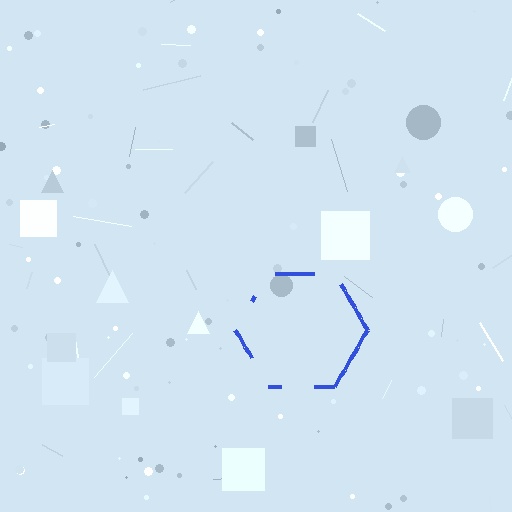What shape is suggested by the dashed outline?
The dashed outline suggests a hexagon.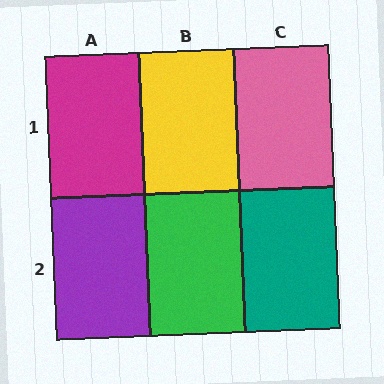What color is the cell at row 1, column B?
Yellow.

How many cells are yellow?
1 cell is yellow.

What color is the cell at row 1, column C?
Pink.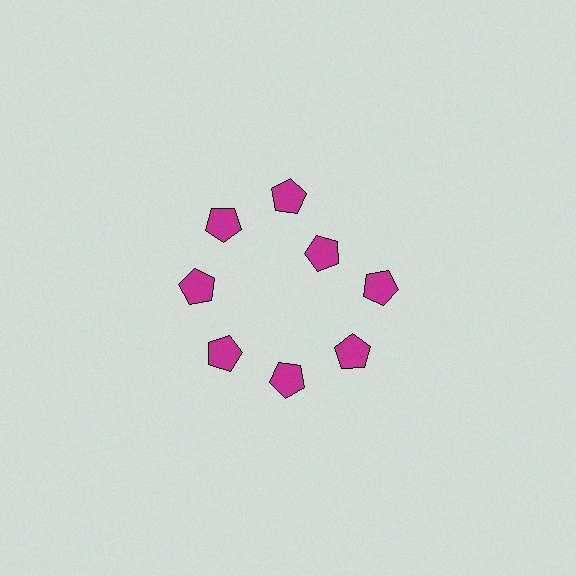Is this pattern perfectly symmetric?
No. The 8 magenta pentagons are arranged in a ring, but one element near the 2 o'clock position is pulled inward toward the center, breaking the 8-fold rotational symmetry.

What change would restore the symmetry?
The symmetry would be restored by moving it outward, back onto the ring so that all 8 pentagons sit at equal angles and equal distance from the center.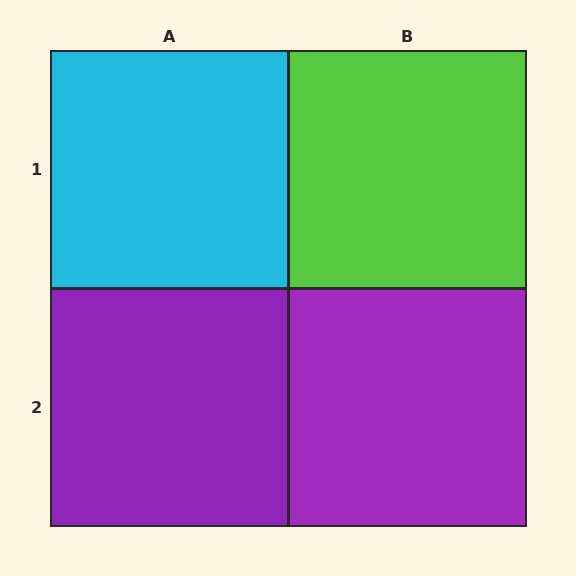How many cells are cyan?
1 cell is cyan.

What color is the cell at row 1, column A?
Cyan.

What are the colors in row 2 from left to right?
Purple, purple.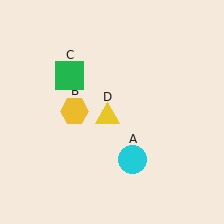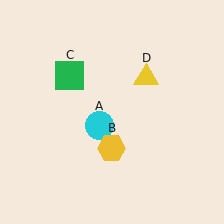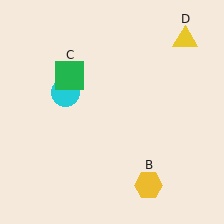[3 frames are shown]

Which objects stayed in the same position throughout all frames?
Green square (object C) remained stationary.